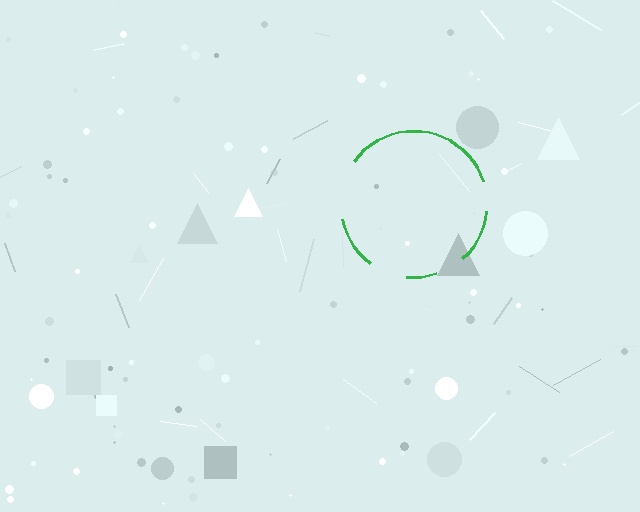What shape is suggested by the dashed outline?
The dashed outline suggests a circle.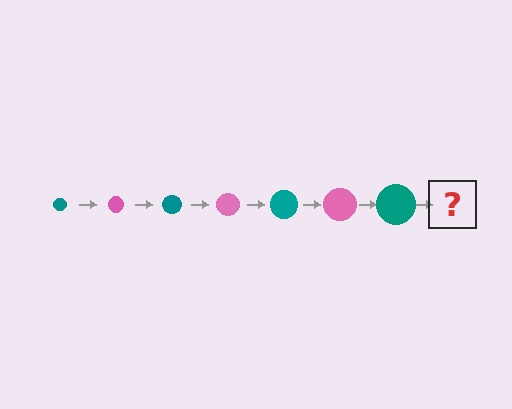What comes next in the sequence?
The next element should be a pink circle, larger than the previous one.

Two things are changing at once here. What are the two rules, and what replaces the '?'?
The two rules are that the circle grows larger each step and the color cycles through teal and pink. The '?' should be a pink circle, larger than the previous one.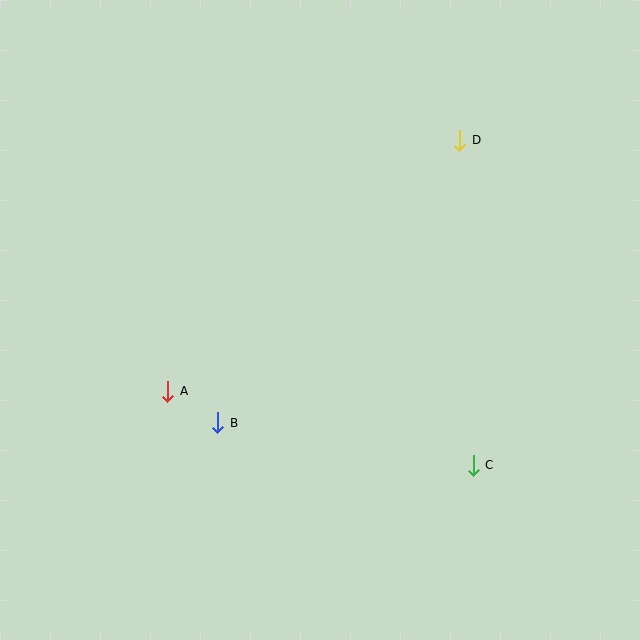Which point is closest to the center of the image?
Point B at (218, 423) is closest to the center.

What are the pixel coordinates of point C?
Point C is at (473, 465).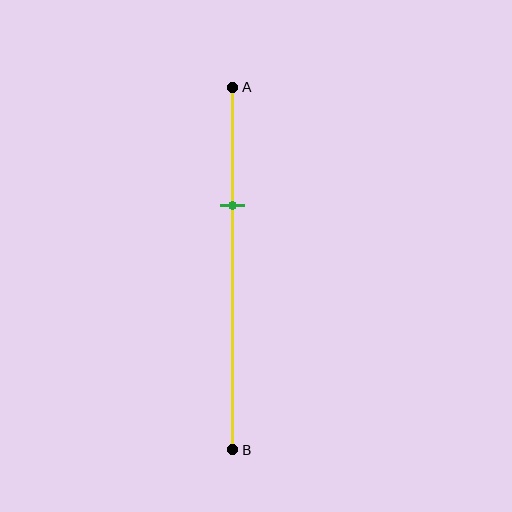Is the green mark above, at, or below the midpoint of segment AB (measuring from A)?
The green mark is above the midpoint of segment AB.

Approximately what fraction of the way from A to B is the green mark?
The green mark is approximately 35% of the way from A to B.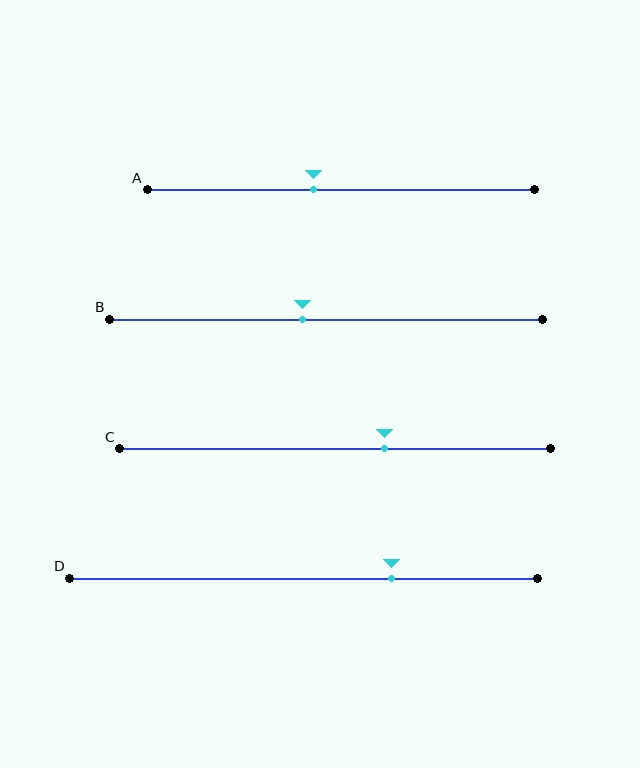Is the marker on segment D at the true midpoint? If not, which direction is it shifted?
No, the marker on segment D is shifted to the right by about 19% of the segment length.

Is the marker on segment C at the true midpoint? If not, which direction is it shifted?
No, the marker on segment C is shifted to the right by about 11% of the segment length.